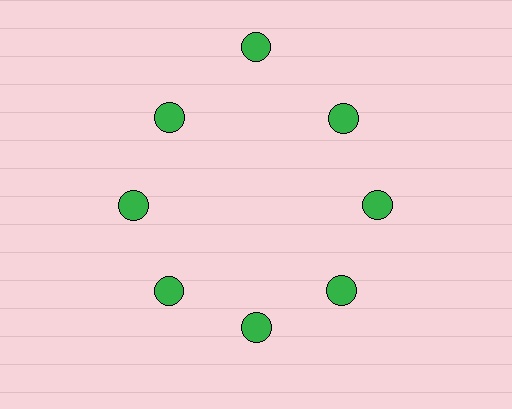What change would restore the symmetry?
The symmetry would be restored by moving it inward, back onto the ring so that all 8 circles sit at equal angles and equal distance from the center.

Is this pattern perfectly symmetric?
No. The 8 green circles are arranged in a ring, but one element near the 12 o'clock position is pushed outward from the center, breaking the 8-fold rotational symmetry.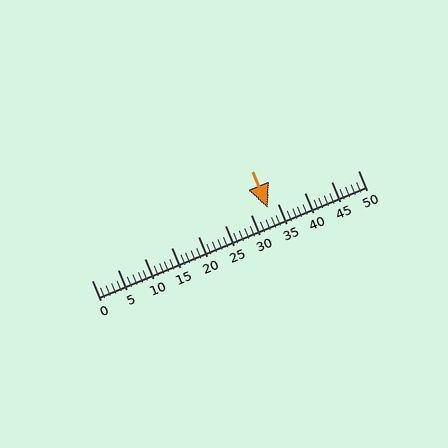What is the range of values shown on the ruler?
The ruler shows values from 0 to 50.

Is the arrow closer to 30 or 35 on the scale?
The arrow is closer to 35.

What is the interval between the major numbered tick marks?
The major tick marks are spaced 5 units apart.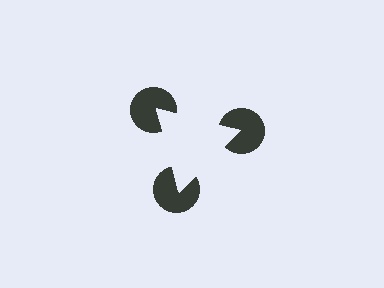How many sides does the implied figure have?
3 sides.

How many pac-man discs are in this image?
There are 3 — one at each vertex of the illusory triangle.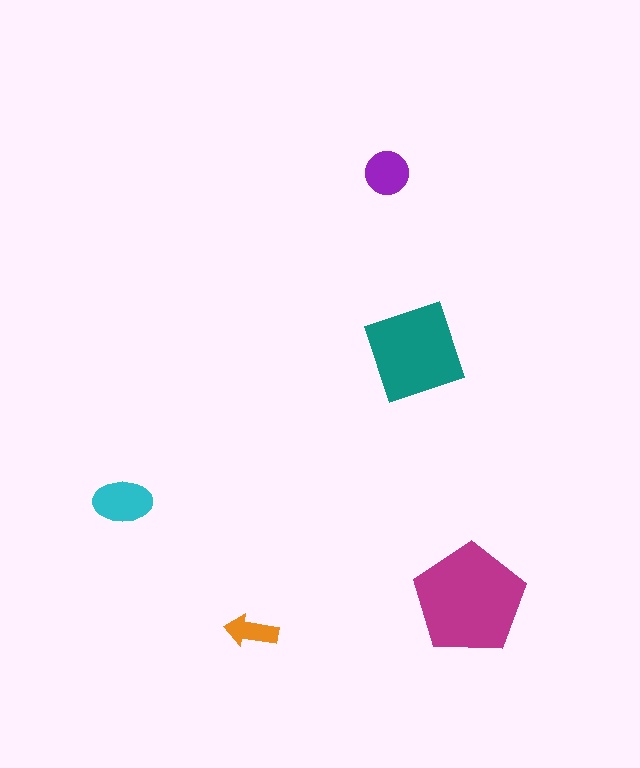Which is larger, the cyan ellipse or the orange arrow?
The cyan ellipse.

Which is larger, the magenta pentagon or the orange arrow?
The magenta pentagon.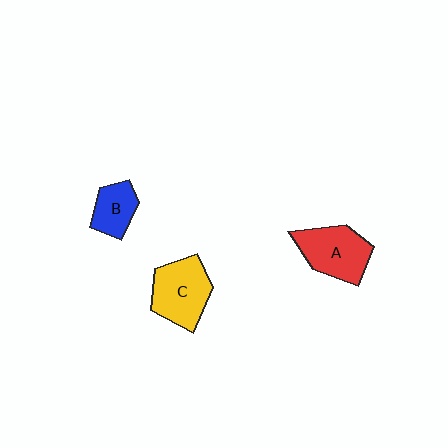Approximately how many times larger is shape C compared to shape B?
Approximately 1.7 times.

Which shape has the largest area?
Shape C (yellow).